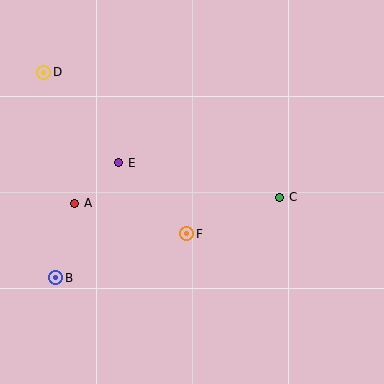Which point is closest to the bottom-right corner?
Point C is closest to the bottom-right corner.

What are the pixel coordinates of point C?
Point C is at (280, 197).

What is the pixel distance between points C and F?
The distance between C and F is 100 pixels.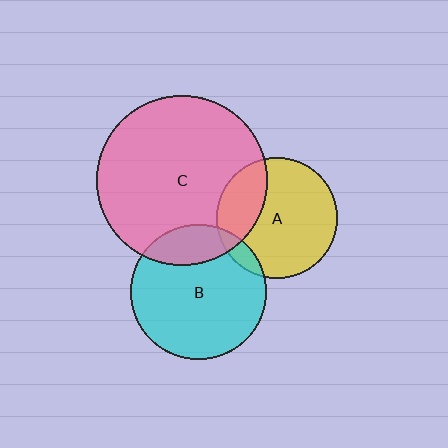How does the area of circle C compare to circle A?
Approximately 2.0 times.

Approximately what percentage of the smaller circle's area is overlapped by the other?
Approximately 25%.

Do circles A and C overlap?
Yes.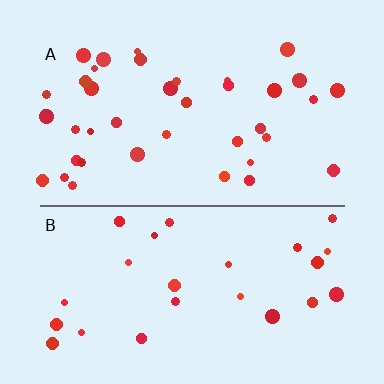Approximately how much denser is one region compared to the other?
Approximately 1.5× — region A over region B.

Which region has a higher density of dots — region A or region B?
A (the top).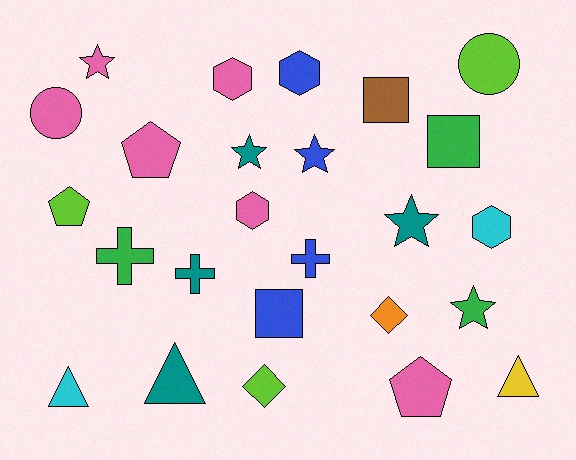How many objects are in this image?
There are 25 objects.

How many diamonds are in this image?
There are 2 diamonds.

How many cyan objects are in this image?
There are 2 cyan objects.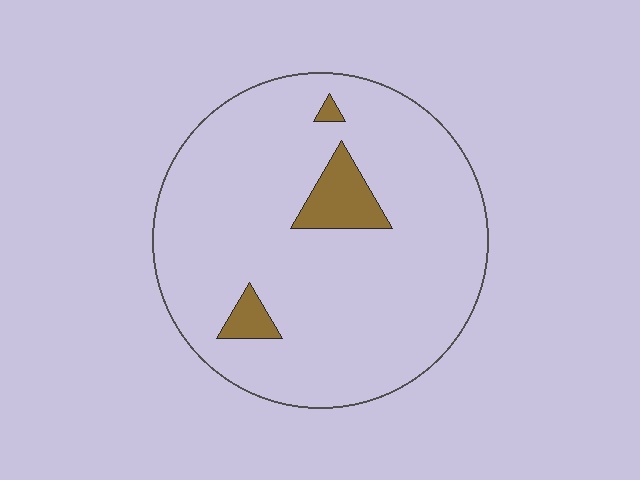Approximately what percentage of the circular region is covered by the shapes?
Approximately 10%.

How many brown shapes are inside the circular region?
3.